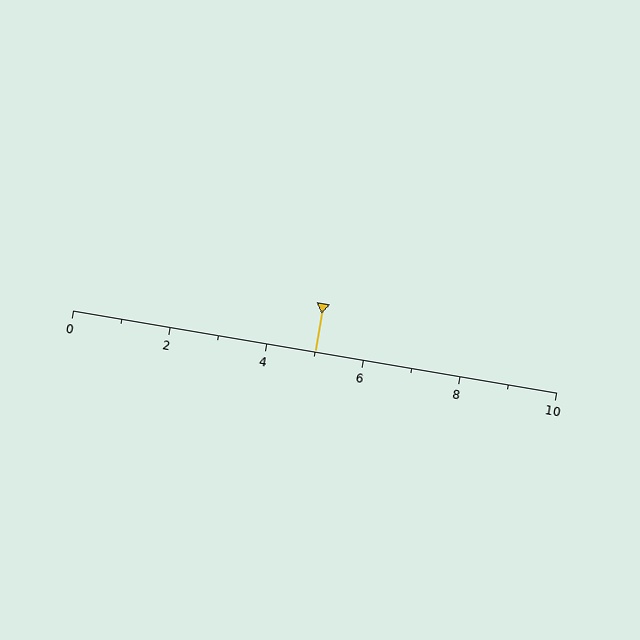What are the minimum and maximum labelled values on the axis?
The axis runs from 0 to 10.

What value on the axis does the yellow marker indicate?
The marker indicates approximately 5.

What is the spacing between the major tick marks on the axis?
The major ticks are spaced 2 apart.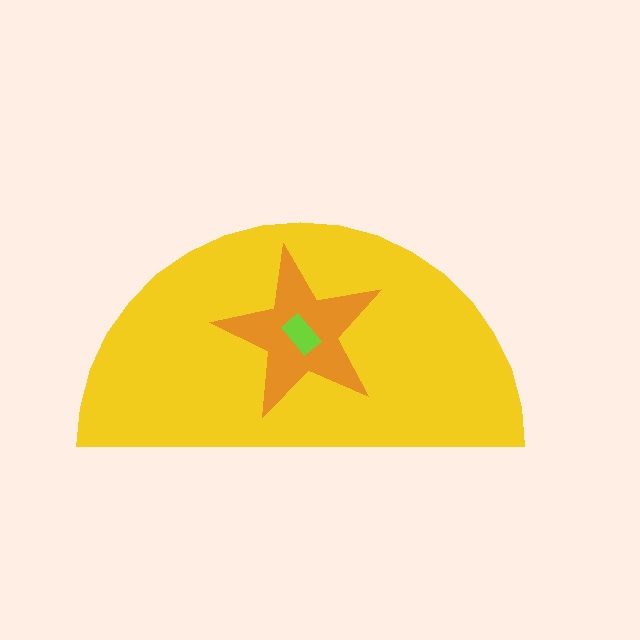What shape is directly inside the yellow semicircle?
The orange star.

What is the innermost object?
The lime rectangle.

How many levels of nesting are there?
3.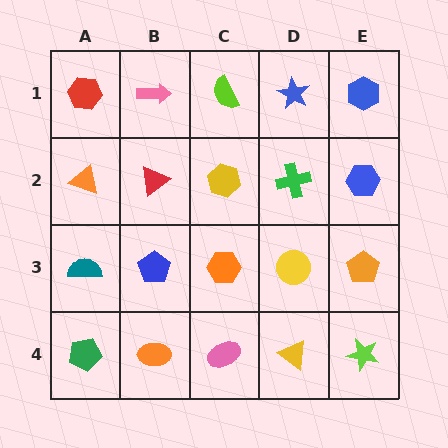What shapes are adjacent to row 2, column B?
A pink arrow (row 1, column B), a blue pentagon (row 3, column B), an orange triangle (row 2, column A), a yellow hexagon (row 2, column C).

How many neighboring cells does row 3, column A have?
3.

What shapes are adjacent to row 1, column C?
A yellow hexagon (row 2, column C), a pink arrow (row 1, column B), a blue star (row 1, column D).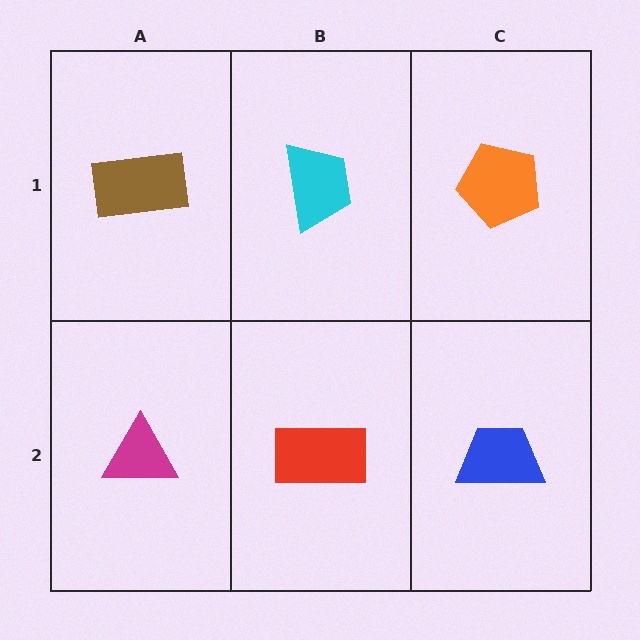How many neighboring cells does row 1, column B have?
3.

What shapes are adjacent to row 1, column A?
A magenta triangle (row 2, column A), a cyan trapezoid (row 1, column B).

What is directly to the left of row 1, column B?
A brown rectangle.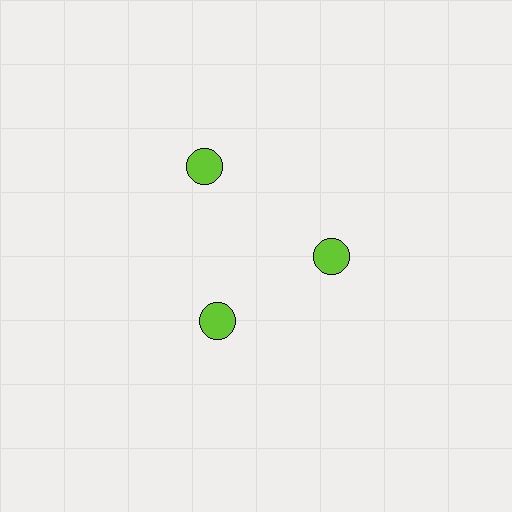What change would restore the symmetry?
The symmetry would be restored by moving it inward, back onto the ring so that all 3 circles sit at equal angles and equal distance from the center.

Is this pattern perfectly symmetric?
No. The 3 lime circles are arranged in a ring, but one element near the 11 o'clock position is pushed outward from the center, breaking the 3-fold rotational symmetry.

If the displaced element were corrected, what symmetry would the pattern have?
It would have 3-fold rotational symmetry — the pattern would map onto itself every 120 degrees.